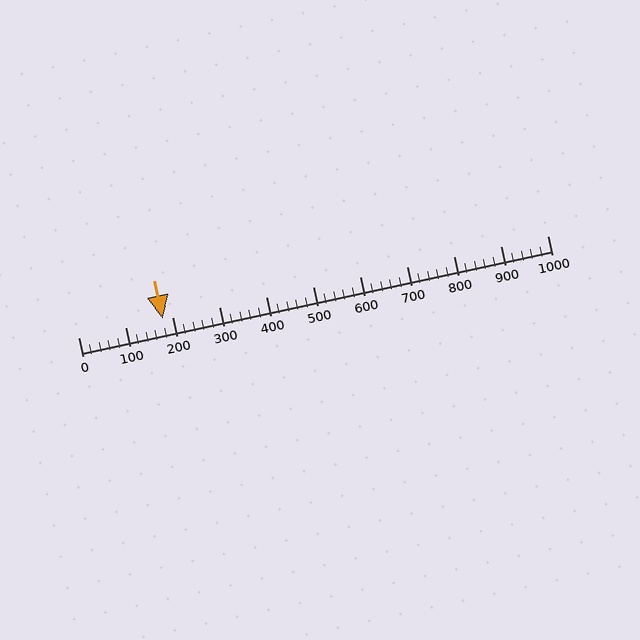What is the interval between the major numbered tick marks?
The major tick marks are spaced 100 units apart.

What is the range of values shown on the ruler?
The ruler shows values from 0 to 1000.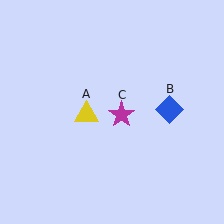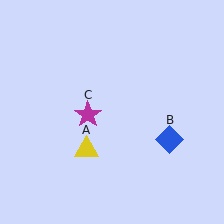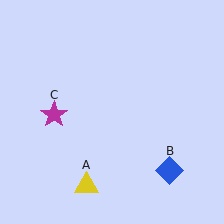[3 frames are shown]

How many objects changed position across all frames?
3 objects changed position: yellow triangle (object A), blue diamond (object B), magenta star (object C).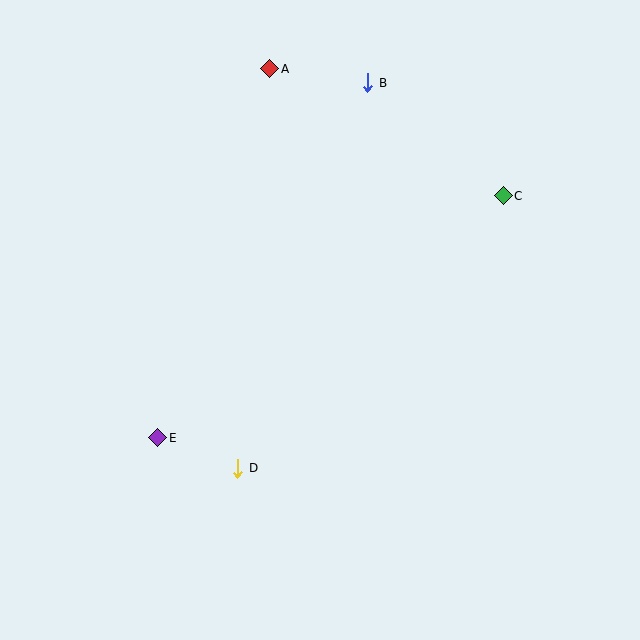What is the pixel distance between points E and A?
The distance between E and A is 386 pixels.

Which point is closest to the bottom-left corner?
Point E is closest to the bottom-left corner.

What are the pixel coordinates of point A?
Point A is at (270, 69).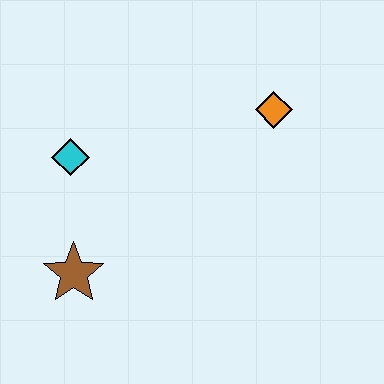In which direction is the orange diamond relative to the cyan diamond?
The orange diamond is to the right of the cyan diamond.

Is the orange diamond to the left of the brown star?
No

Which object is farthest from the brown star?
The orange diamond is farthest from the brown star.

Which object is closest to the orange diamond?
The cyan diamond is closest to the orange diamond.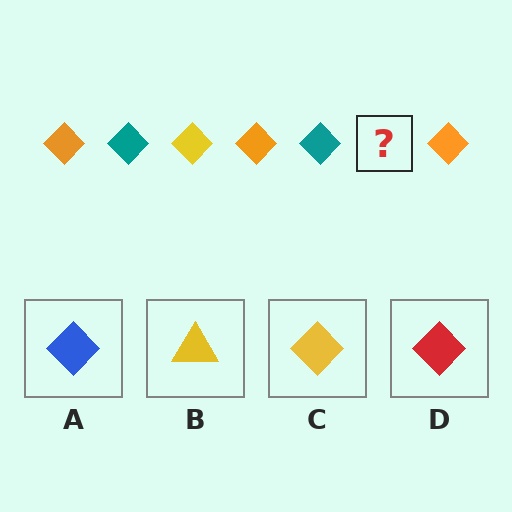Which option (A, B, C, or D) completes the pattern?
C.